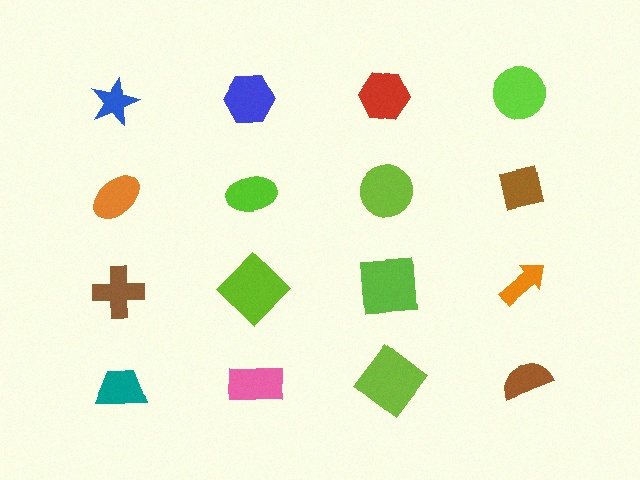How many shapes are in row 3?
4 shapes.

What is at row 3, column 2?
A lime diamond.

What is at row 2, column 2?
A lime ellipse.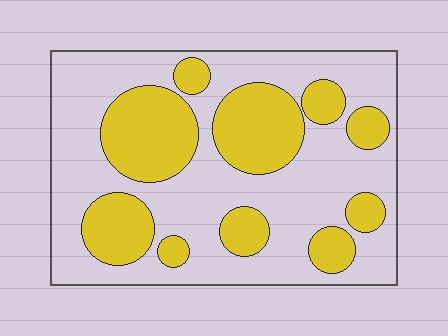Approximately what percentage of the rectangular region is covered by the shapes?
Approximately 35%.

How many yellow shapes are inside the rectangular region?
10.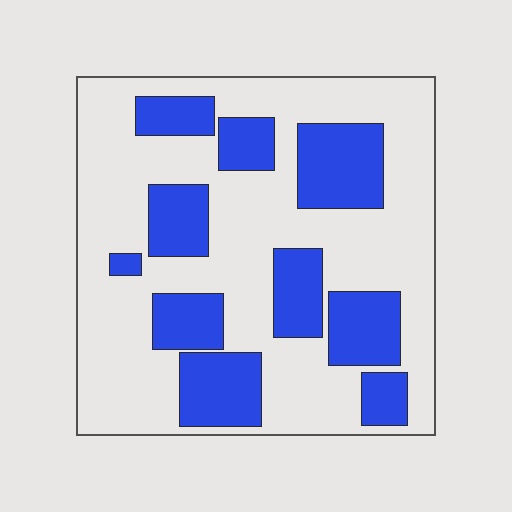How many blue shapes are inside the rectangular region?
10.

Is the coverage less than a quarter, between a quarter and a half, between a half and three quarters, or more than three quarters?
Between a quarter and a half.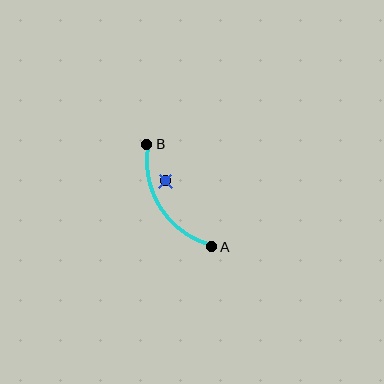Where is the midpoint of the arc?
The arc midpoint is the point on the curve farthest from the straight line joining A and B. It sits to the left of that line.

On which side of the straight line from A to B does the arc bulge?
The arc bulges to the left of the straight line connecting A and B.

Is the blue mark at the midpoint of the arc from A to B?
No — the blue mark does not lie on the arc at all. It sits slightly inside the curve.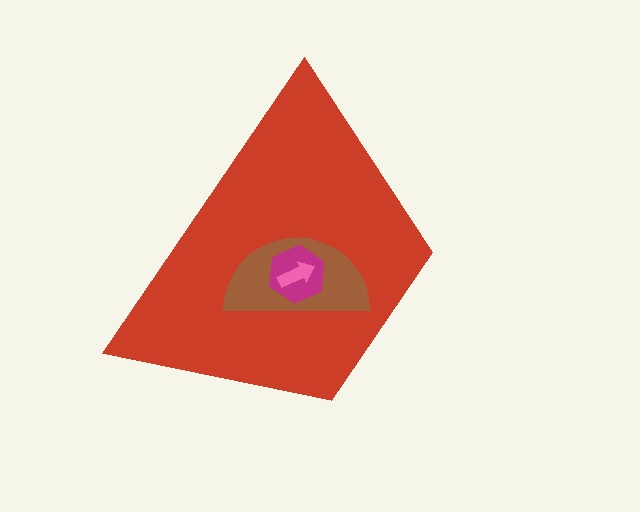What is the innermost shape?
The pink arrow.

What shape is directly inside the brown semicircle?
The magenta hexagon.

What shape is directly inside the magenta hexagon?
The pink arrow.